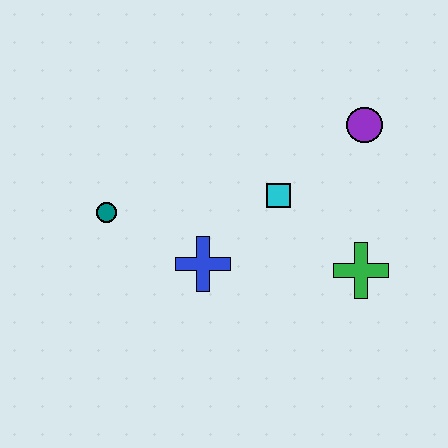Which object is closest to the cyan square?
The blue cross is closest to the cyan square.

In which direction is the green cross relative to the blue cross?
The green cross is to the right of the blue cross.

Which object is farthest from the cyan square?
The teal circle is farthest from the cyan square.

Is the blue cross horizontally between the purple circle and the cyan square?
No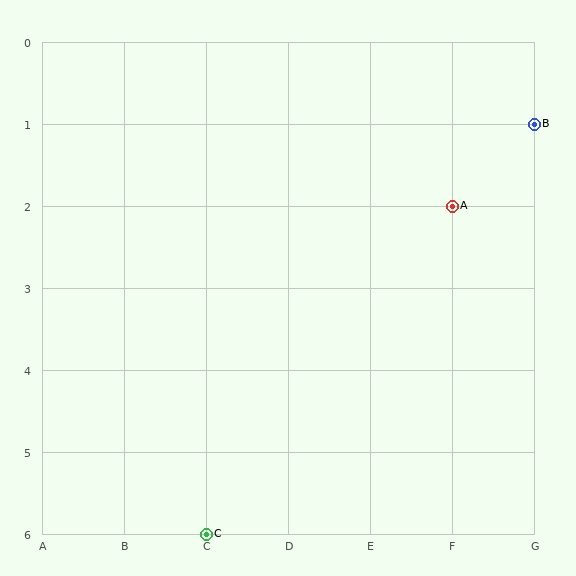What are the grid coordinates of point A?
Point A is at grid coordinates (F, 2).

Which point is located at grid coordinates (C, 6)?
Point C is at (C, 6).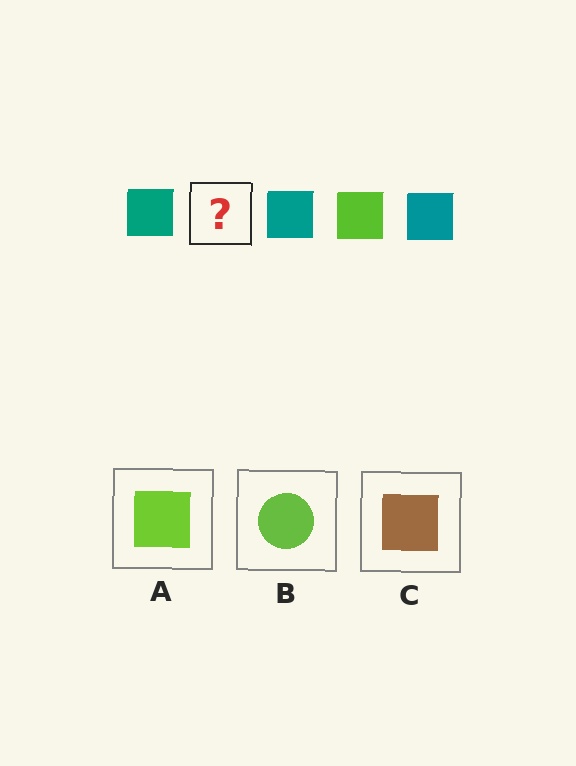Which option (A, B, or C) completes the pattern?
A.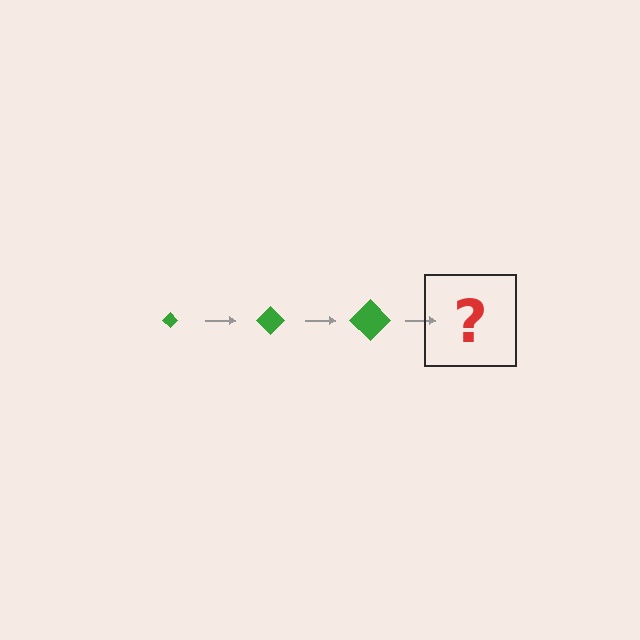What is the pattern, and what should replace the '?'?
The pattern is that the diamond gets progressively larger each step. The '?' should be a green diamond, larger than the previous one.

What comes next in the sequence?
The next element should be a green diamond, larger than the previous one.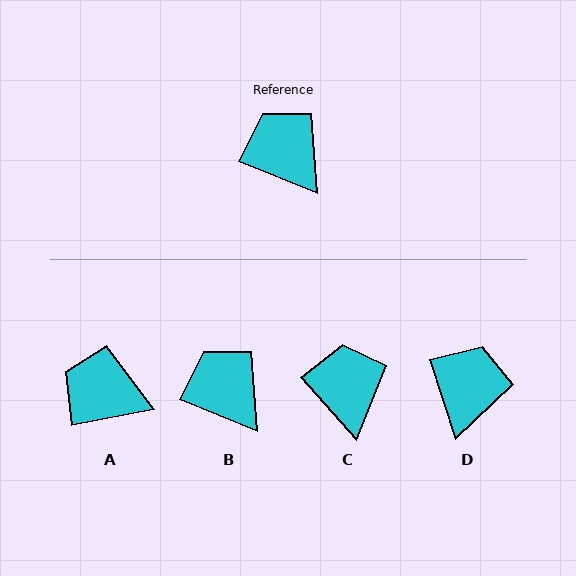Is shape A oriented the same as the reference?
No, it is off by about 33 degrees.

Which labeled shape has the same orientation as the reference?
B.